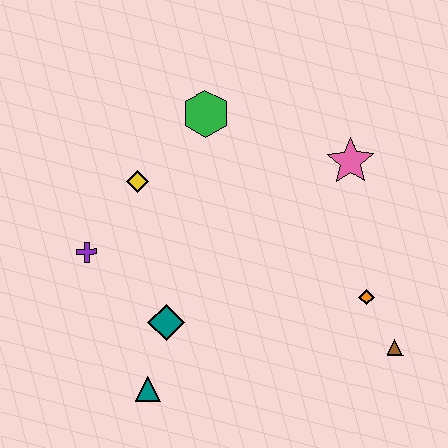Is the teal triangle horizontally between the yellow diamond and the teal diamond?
Yes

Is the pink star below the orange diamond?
No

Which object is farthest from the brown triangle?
The purple cross is farthest from the brown triangle.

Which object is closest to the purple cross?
The yellow diamond is closest to the purple cross.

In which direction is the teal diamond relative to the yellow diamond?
The teal diamond is below the yellow diamond.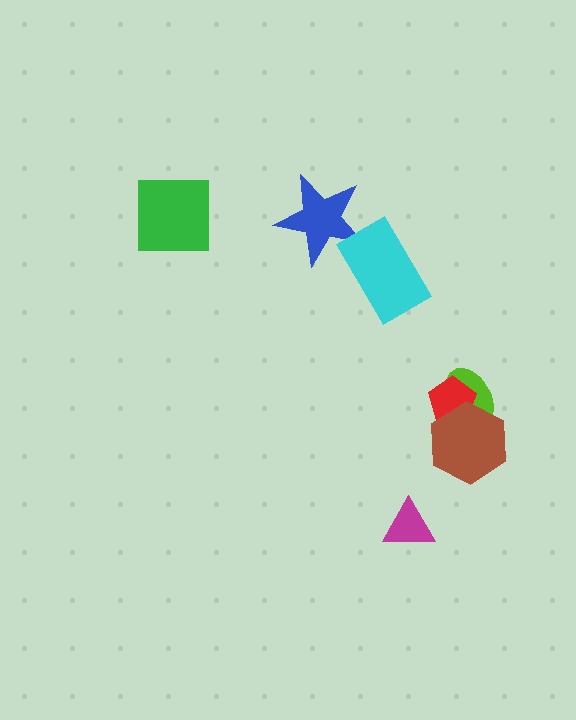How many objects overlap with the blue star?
1 object overlaps with the blue star.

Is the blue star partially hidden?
Yes, it is partially covered by another shape.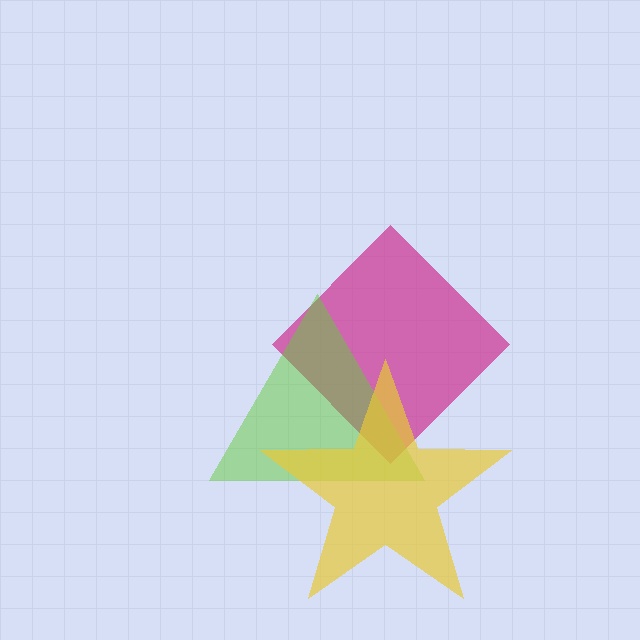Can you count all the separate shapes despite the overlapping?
Yes, there are 3 separate shapes.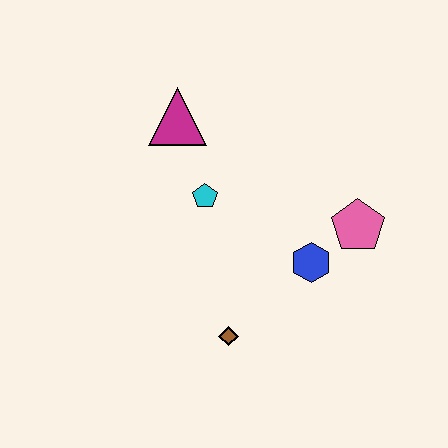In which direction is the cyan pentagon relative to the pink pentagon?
The cyan pentagon is to the left of the pink pentagon.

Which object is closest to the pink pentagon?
The blue hexagon is closest to the pink pentagon.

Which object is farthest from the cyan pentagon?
The pink pentagon is farthest from the cyan pentagon.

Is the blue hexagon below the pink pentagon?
Yes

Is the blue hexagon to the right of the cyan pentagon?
Yes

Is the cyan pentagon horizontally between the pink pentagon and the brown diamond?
No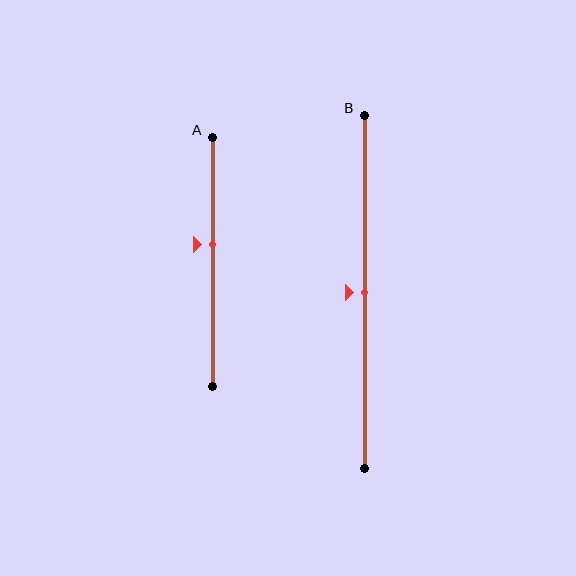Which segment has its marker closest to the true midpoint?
Segment B has its marker closest to the true midpoint.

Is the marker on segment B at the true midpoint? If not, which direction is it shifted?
Yes, the marker on segment B is at the true midpoint.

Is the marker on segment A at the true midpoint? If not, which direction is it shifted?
No, the marker on segment A is shifted upward by about 7% of the segment length.